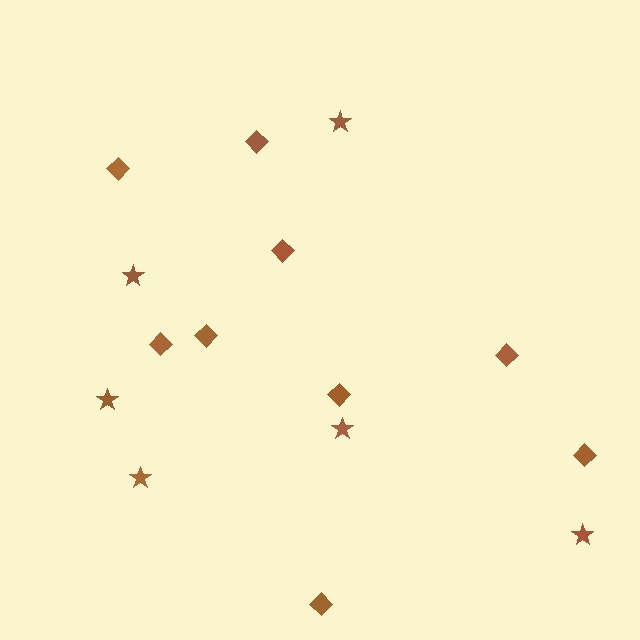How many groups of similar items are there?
There are 2 groups: one group of stars (6) and one group of diamonds (9).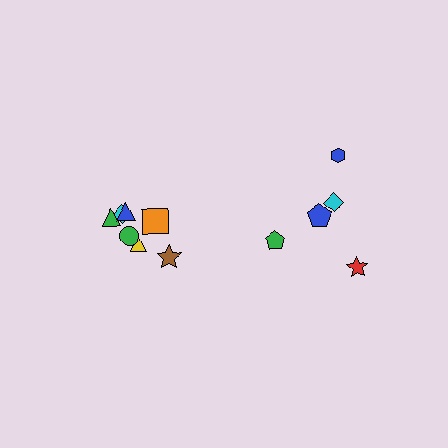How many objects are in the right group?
There are 5 objects.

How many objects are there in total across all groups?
There are 12 objects.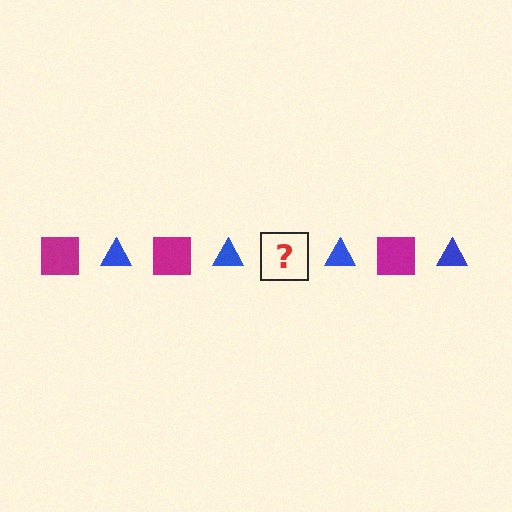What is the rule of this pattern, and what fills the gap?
The rule is that the pattern alternates between magenta square and blue triangle. The gap should be filled with a magenta square.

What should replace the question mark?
The question mark should be replaced with a magenta square.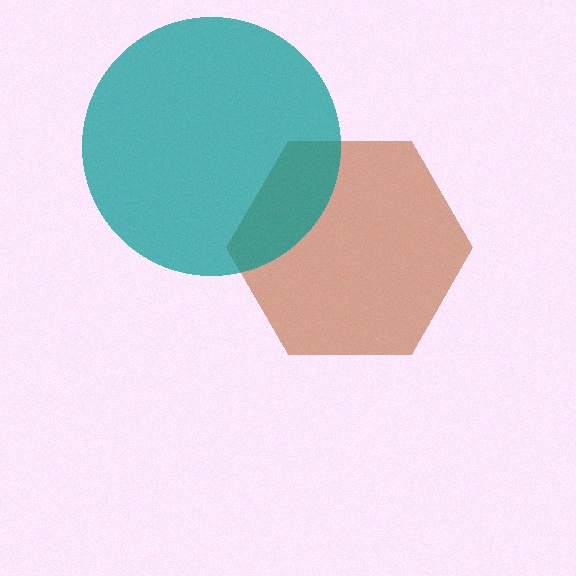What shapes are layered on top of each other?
The layered shapes are: a brown hexagon, a teal circle.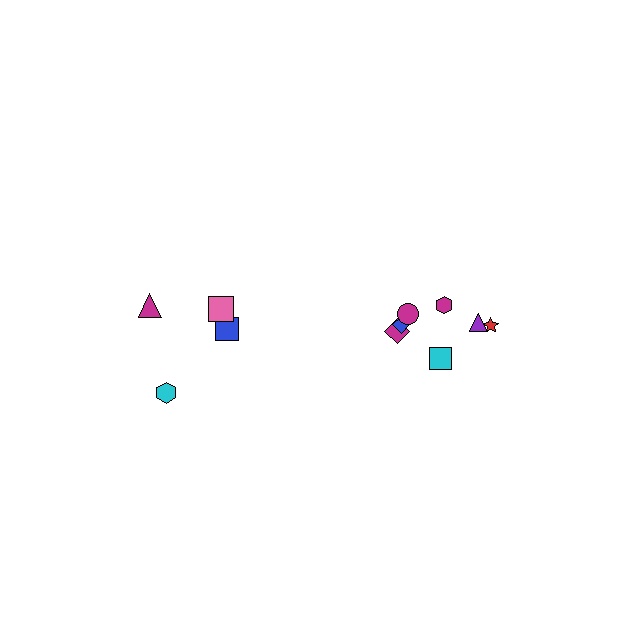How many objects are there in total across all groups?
There are 11 objects.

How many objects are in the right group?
There are 7 objects.